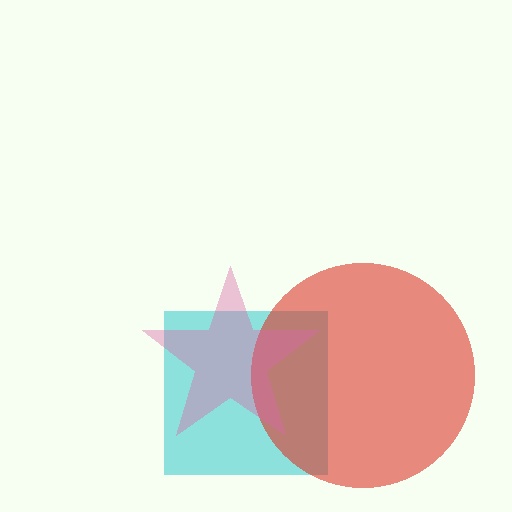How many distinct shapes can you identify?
There are 3 distinct shapes: a cyan square, a red circle, a pink star.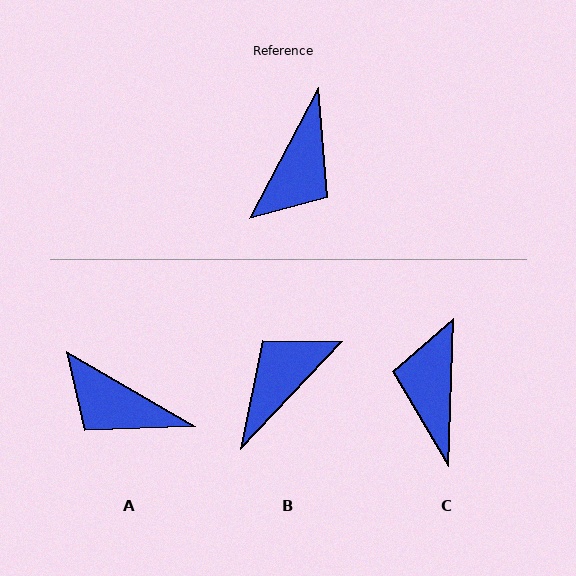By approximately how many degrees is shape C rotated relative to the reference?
Approximately 154 degrees clockwise.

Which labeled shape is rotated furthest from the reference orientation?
B, about 164 degrees away.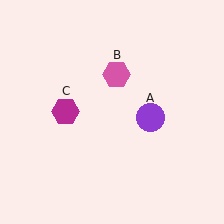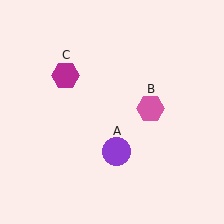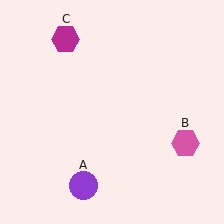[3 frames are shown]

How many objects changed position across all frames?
3 objects changed position: purple circle (object A), pink hexagon (object B), magenta hexagon (object C).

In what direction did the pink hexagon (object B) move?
The pink hexagon (object B) moved down and to the right.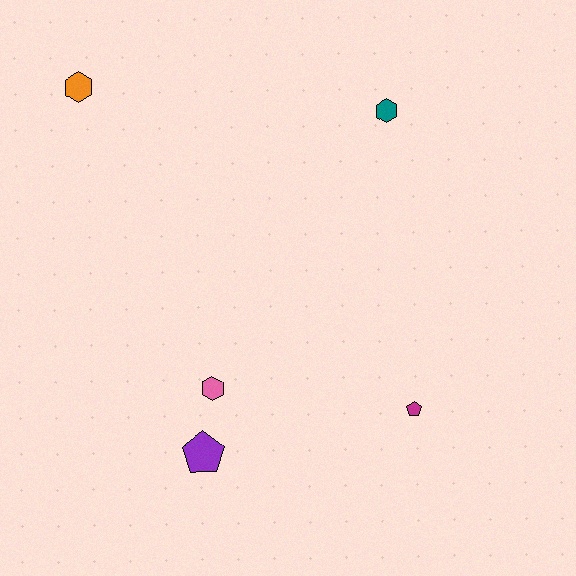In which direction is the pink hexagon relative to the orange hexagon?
The pink hexagon is below the orange hexagon.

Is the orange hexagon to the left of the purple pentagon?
Yes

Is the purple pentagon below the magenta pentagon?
Yes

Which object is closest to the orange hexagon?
The teal hexagon is closest to the orange hexagon.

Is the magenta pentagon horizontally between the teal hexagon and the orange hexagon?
No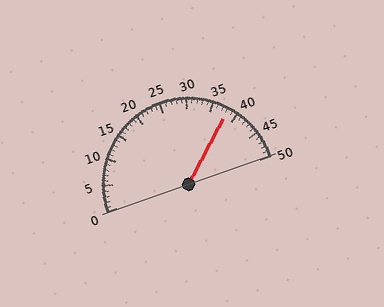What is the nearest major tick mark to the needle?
The nearest major tick mark is 40.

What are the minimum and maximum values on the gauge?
The gauge ranges from 0 to 50.